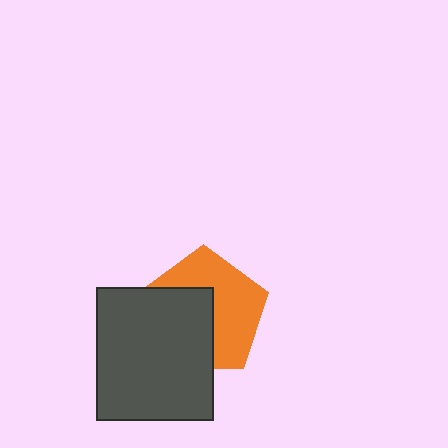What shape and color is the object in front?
The object in front is a dark gray rectangle.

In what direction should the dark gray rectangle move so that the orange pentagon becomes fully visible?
The dark gray rectangle should move toward the lower-left. That is the shortest direction to clear the overlap and leave the orange pentagon fully visible.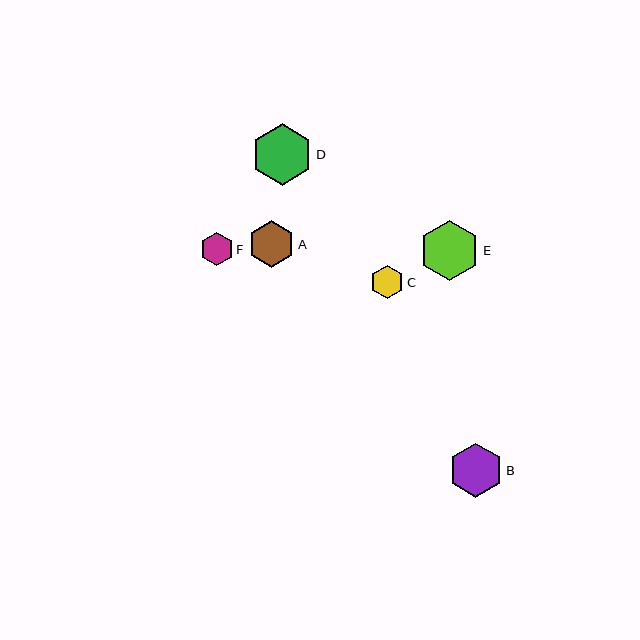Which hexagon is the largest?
Hexagon D is the largest with a size of approximately 62 pixels.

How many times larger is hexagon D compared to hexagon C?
Hexagon D is approximately 1.8 times the size of hexagon C.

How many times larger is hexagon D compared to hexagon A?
Hexagon D is approximately 1.3 times the size of hexagon A.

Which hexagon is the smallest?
Hexagon F is the smallest with a size of approximately 33 pixels.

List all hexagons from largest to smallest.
From largest to smallest: D, E, B, A, C, F.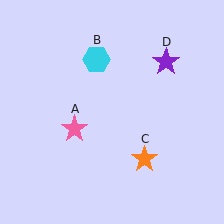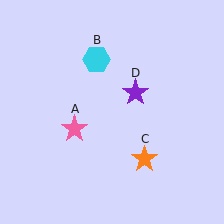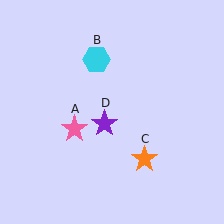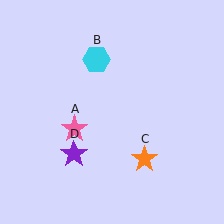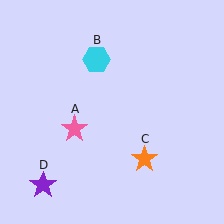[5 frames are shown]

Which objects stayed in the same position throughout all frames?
Pink star (object A) and cyan hexagon (object B) and orange star (object C) remained stationary.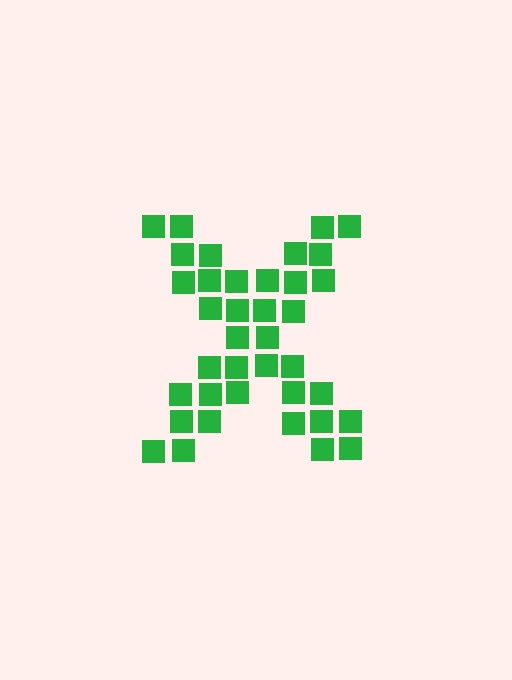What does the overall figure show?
The overall figure shows the letter X.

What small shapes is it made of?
It is made of small squares.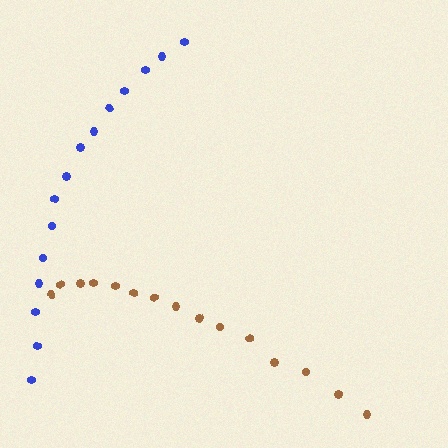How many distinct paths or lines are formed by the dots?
There are 2 distinct paths.